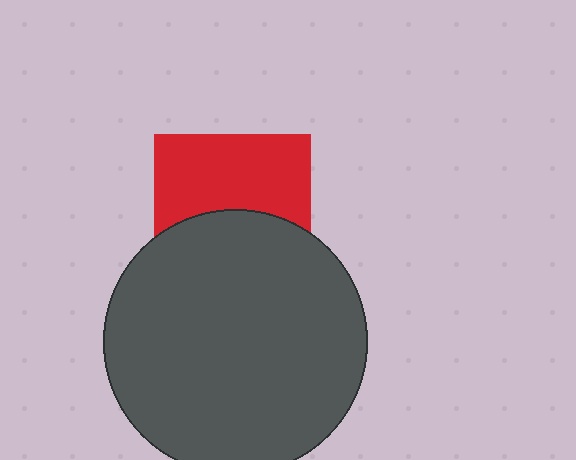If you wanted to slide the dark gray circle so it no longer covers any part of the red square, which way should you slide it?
Slide it down — that is the most direct way to separate the two shapes.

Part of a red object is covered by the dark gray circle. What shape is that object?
It is a square.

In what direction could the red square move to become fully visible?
The red square could move up. That would shift it out from behind the dark gray circle entirely.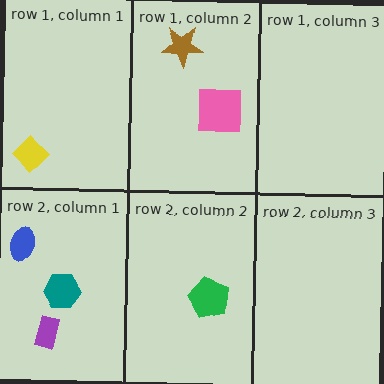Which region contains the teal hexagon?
The row 2, column 1 region.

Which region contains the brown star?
The row 1, column 2 region.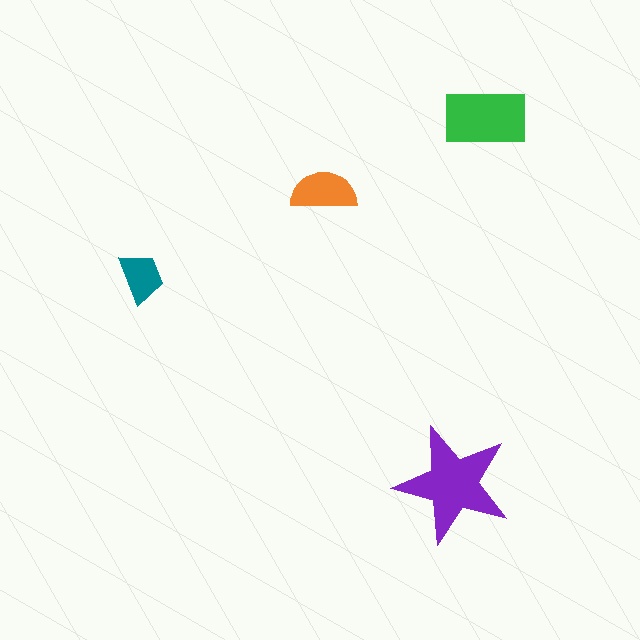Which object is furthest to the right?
The green rectangle is rightmost.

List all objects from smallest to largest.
The teal trapezoid, the orange semicircle, the green rectangle, the purple star.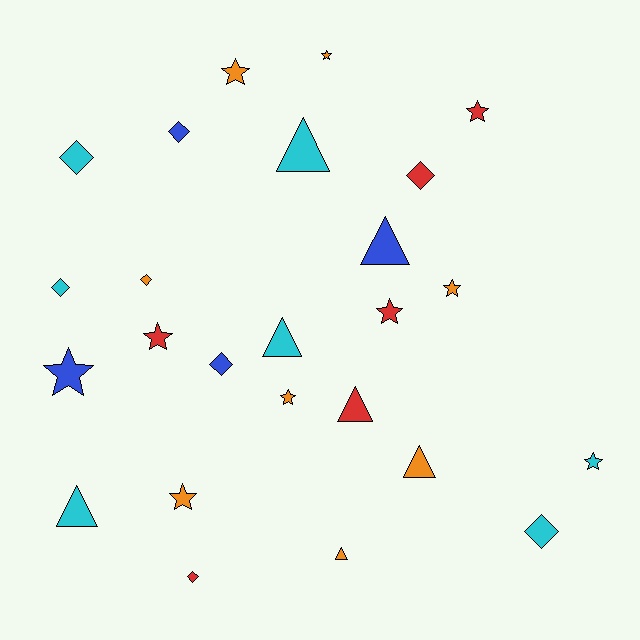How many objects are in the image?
There are 25 objects.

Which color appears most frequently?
Orange, with 8 objects.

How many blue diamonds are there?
There are 2 blue diamonds.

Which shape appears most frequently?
Star, with 10 objects.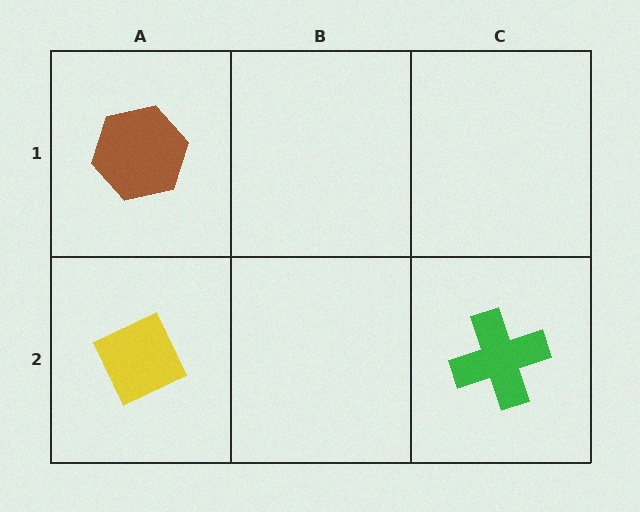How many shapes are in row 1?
1 shape.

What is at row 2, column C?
A green cross.